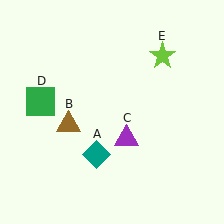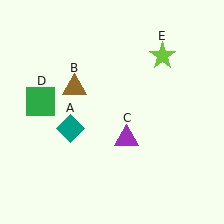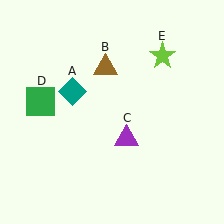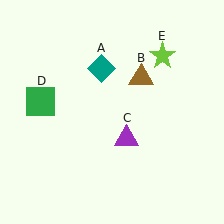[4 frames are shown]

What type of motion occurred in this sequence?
The teal diamond (object A), brown triangle (object B) rotated clockwise around the center of the scene.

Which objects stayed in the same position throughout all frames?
Purple triangle (object C) and green square (object D) and lime star (object E) remained stationary.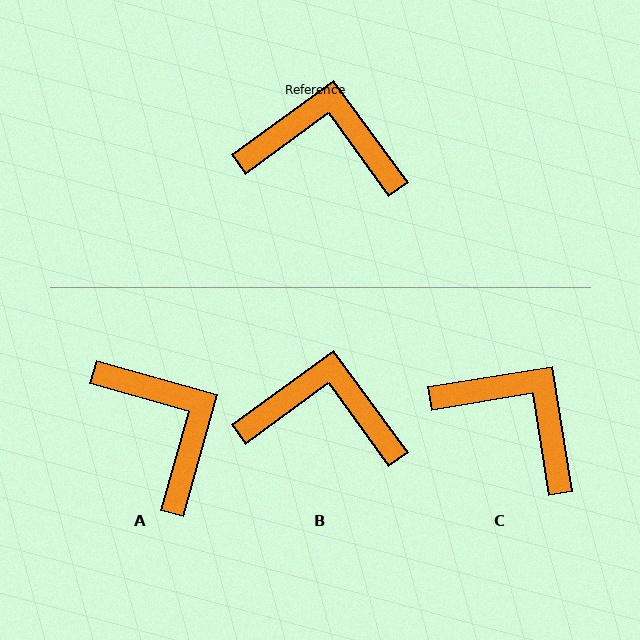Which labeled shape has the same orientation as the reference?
B.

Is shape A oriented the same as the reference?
No, it is off by about 52 degrees.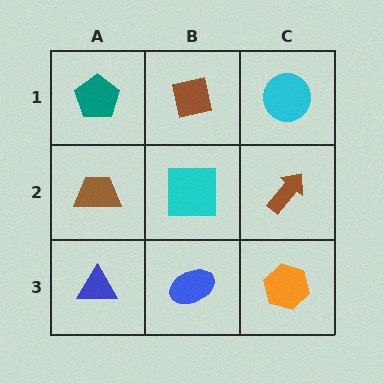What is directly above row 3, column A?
A brown trapezoid.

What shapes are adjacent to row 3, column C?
A brown arrow (row 2, column C), a blue ellipse (row 3, column B).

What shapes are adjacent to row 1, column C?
A brown arrow (row 2, column C), a brown square (row 1, column B).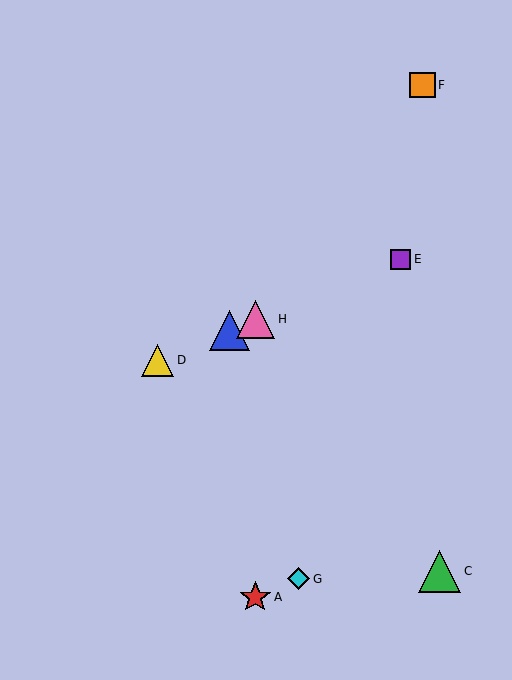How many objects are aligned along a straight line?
4 objects (B, D, E, H) are aligned along a straight line.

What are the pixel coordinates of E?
Object E is at (401, 259).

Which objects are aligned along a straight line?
Objects B, D, E, H are aligned along a straight line.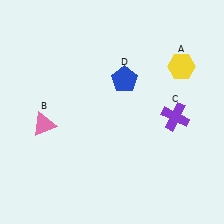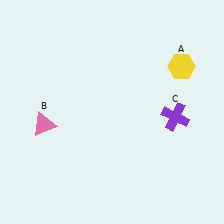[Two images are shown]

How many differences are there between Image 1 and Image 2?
There is 1 difference between the two images.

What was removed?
The blue pentagon (D) was removed in Image 2.